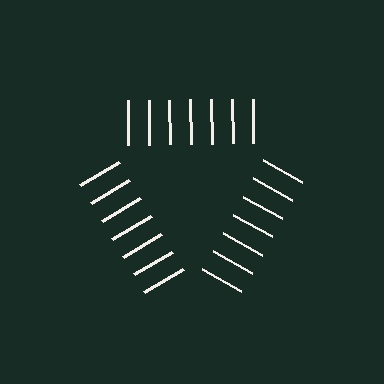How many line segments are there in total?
21 — 7 along each of the 3 edges.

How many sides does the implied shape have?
3 sides — the line-ends trace a triangle.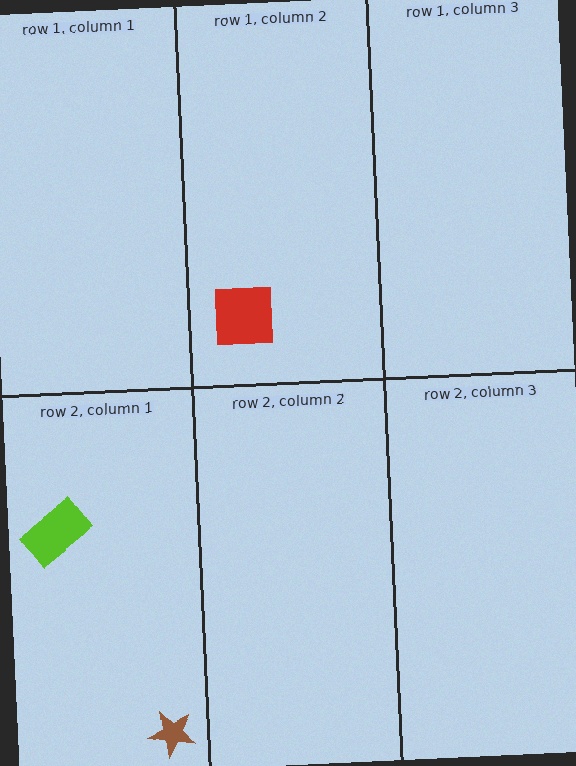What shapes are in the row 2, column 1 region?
The lime rectangle, the brown star.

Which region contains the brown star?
The row 2, column 1 region.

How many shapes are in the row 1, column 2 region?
1.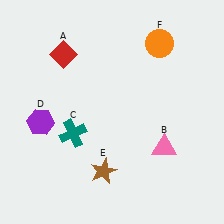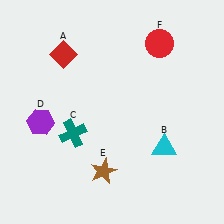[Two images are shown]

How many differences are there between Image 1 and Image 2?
There are 2 differences between the two images.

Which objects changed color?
B changed from pink to cyan. F changed from orange to red.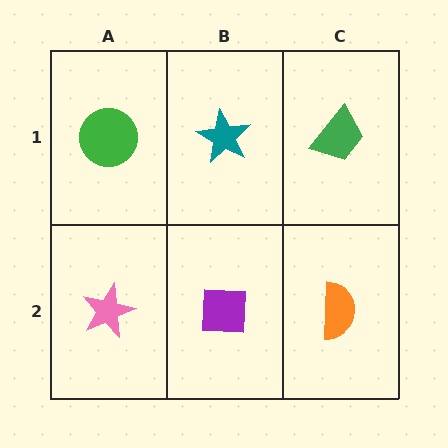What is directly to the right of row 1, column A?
A teal star.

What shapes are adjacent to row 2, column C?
A green trapezoid (row 1, column C), a purple square (row 2, column B).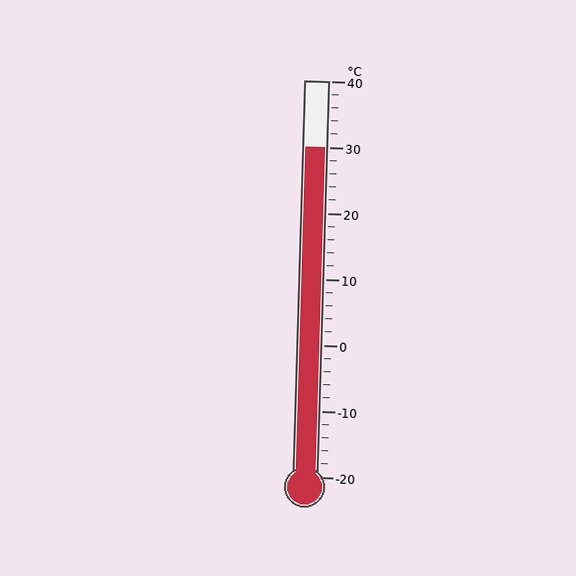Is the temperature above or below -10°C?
The temperature is above -10°C.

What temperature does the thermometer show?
The thermometer shows approximately 30°C.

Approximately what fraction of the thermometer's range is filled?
The thermometer is filled to approximately 85% of its range.